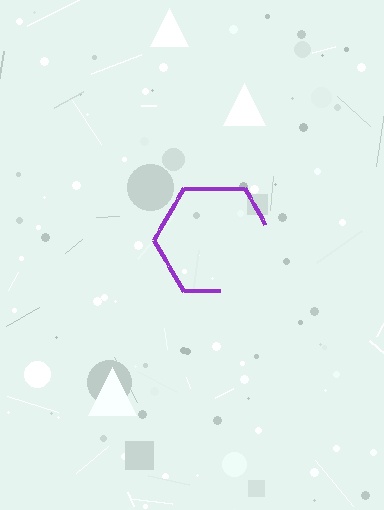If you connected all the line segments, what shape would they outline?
They would outline a hexagon.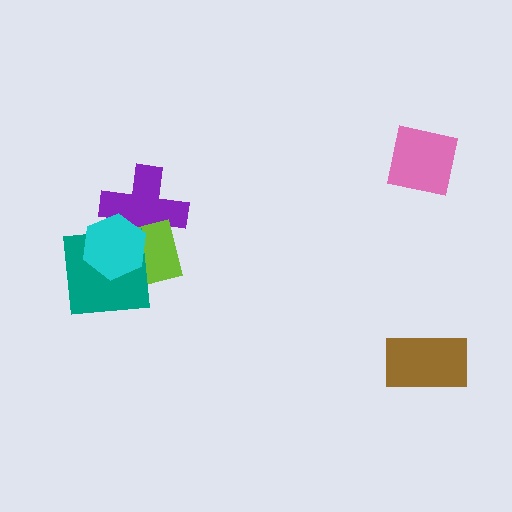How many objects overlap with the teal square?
3 objects overlap with the teal square.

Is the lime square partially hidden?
Yes, it is partially covered by another shape.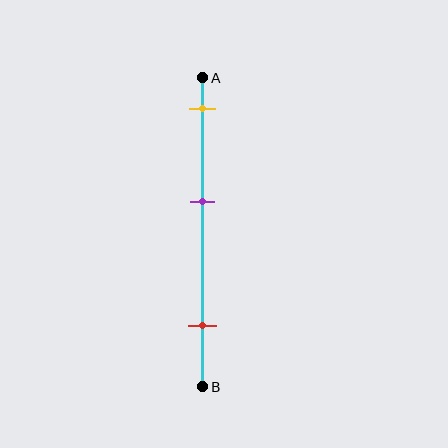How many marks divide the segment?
There are 3 marks dividing the segment.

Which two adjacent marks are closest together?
The yellow and purple marks are the closest adjacent pair.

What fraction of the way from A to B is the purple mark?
The purple mark is approximately 40% (0.4) of the way from A to B.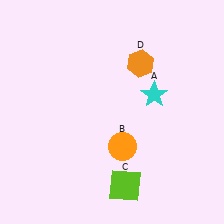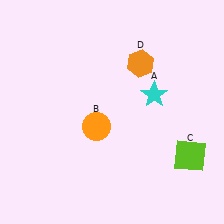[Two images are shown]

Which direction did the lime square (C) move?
The lime square (C) moved right.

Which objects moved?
The objects that moved are: the orange circle (B), the lime square (C).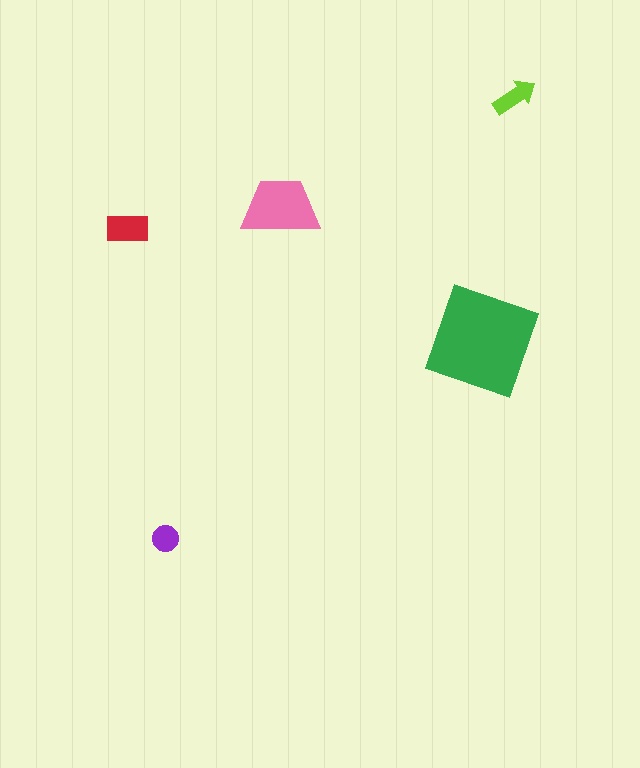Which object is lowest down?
The purple circle is bottommost.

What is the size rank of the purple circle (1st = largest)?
5th.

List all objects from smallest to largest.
The purple circle, the lime arrow, the red rectangle, the pink trapezoid, the green diamond.